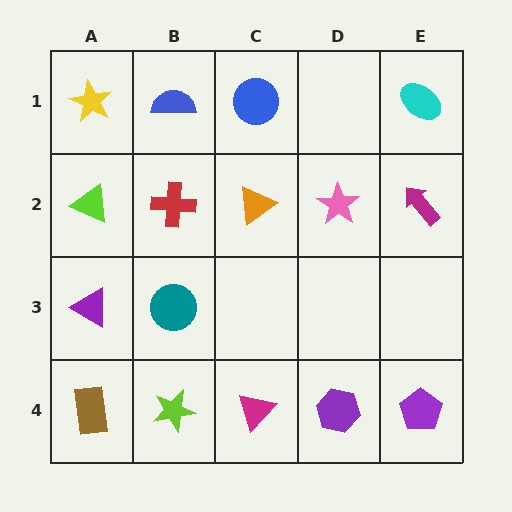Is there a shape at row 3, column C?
No, that cell is empty.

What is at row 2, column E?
A magenta arrow.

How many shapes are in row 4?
5 shapes.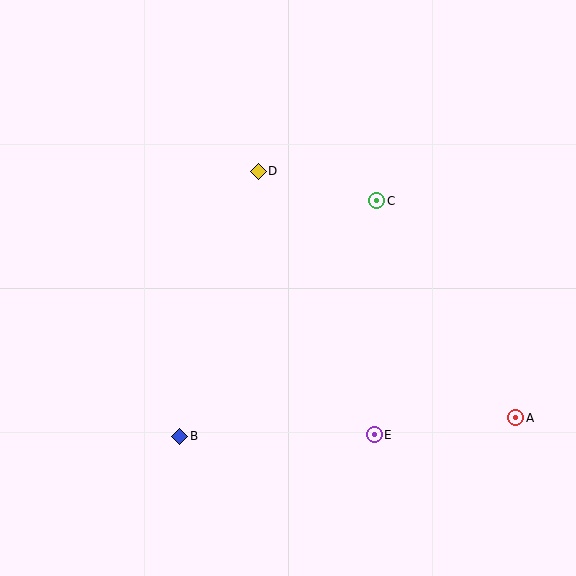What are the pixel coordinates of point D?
Point D is at (258, 171).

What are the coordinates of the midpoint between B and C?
The midpoint between B and C is at (278, 318).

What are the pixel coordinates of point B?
Point B is at (180, 436).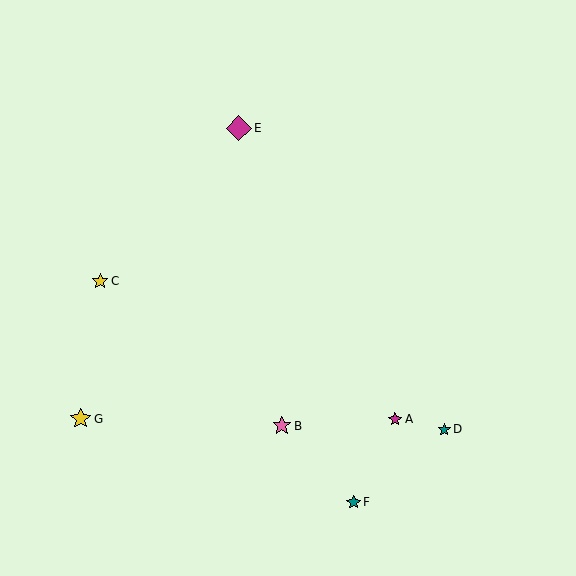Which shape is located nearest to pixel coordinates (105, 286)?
The yellow star (labeled C) at (100, 281) is nearest to that location.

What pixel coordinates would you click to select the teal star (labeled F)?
Click at (353, 502) to select the teal star F.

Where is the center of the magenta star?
The center of the magenta star is at (395, 419).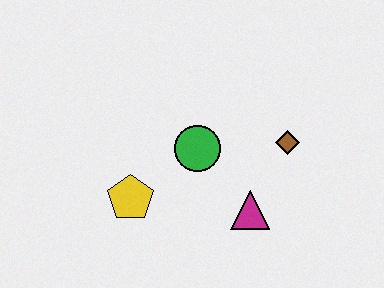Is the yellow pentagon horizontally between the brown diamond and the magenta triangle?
No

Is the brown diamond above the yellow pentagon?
Yes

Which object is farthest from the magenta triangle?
The yellow pentagon is farthest from the magenta triangle.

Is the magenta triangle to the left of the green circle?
No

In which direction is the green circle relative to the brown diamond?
The green circle is to the left of the brown diamond.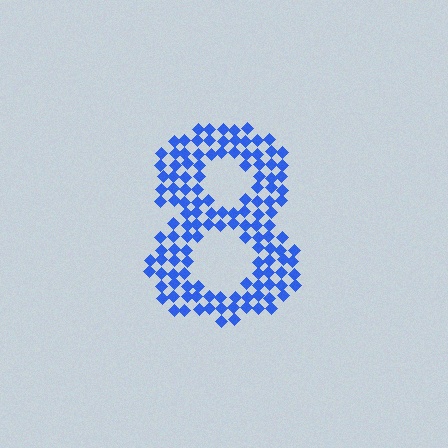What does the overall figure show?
The overall figure shows the digit 8.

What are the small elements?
The small elements are diamonds.